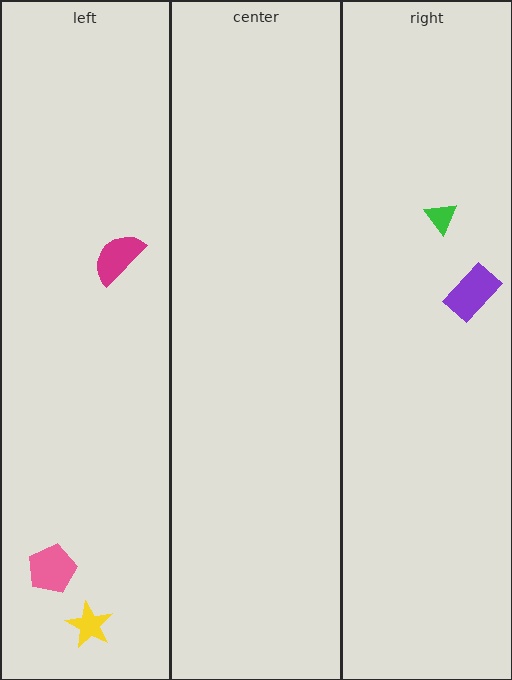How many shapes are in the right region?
2.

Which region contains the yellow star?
The left region.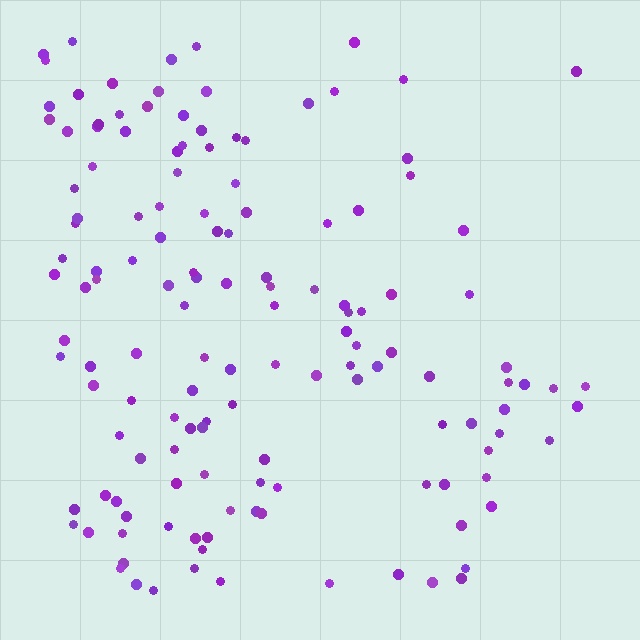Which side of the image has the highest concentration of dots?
The left.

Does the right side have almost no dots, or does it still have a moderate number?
Still a moderate number, just noticeably fewer than the left.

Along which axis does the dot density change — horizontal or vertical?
Horizontal.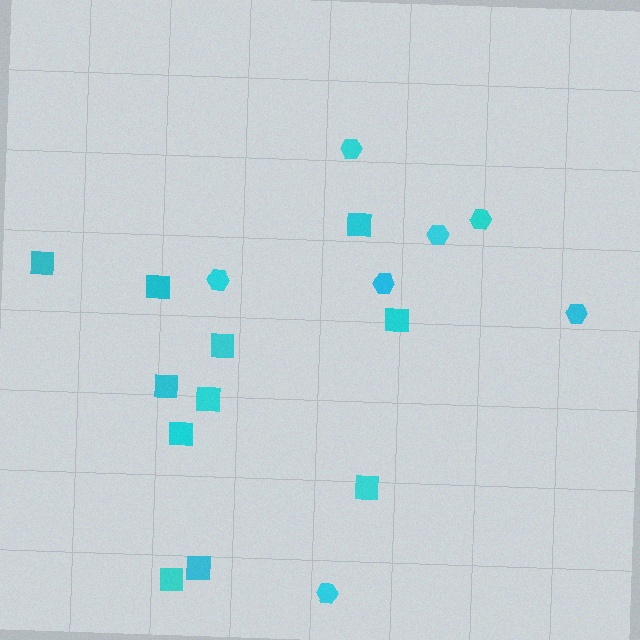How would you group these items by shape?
There are 2 groups: one group of hexagons (7) and one group of squares (11).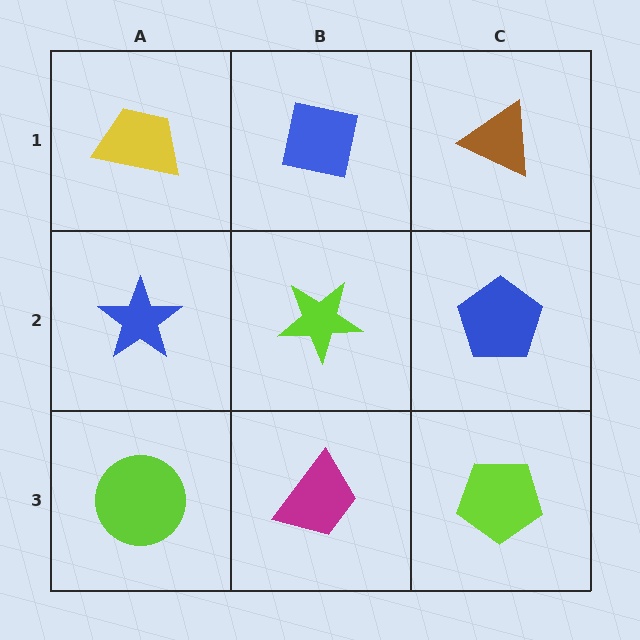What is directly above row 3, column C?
A blue pentagon.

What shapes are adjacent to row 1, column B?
A lime star (row 2, column B), a yellow trapezoid (row 1, column A), a brown triangle (row 1, column C).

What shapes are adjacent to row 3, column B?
A lime star (row 2, column B), a lime circle (row 3, column A), a lime pentagon (row 3, column C).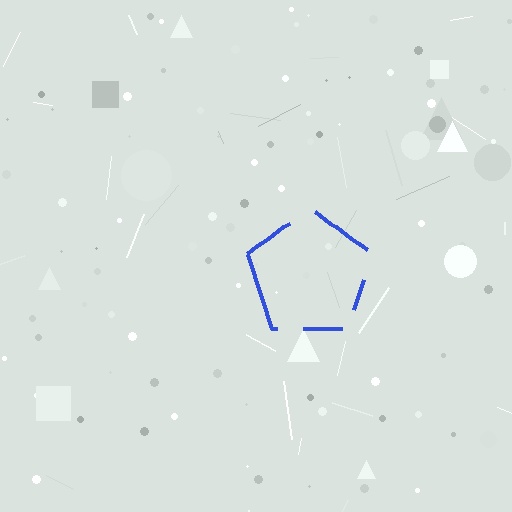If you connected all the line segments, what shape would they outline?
They would outline a pentagon.